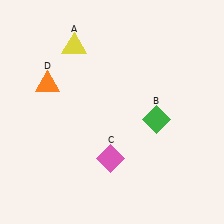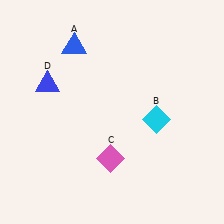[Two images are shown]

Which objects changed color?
A changed from yellow to blue. B changed from green to cyan. D changed from orange to blue.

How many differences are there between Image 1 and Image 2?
There are 3 differences between the two images.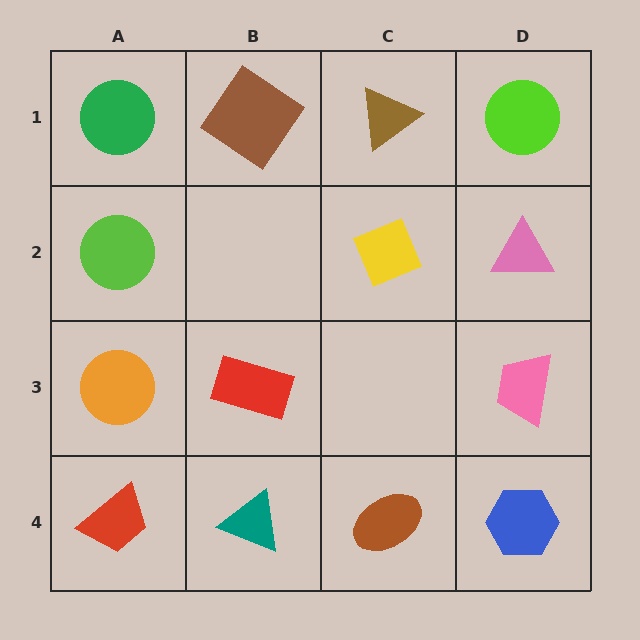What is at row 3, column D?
A pink trapezoid.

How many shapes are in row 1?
4 shapes.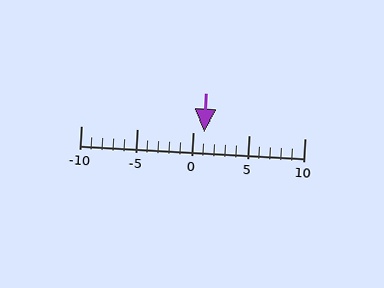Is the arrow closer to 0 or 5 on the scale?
The arrow is closer to 0.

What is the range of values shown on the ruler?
The ruler shows values from -10 to 10.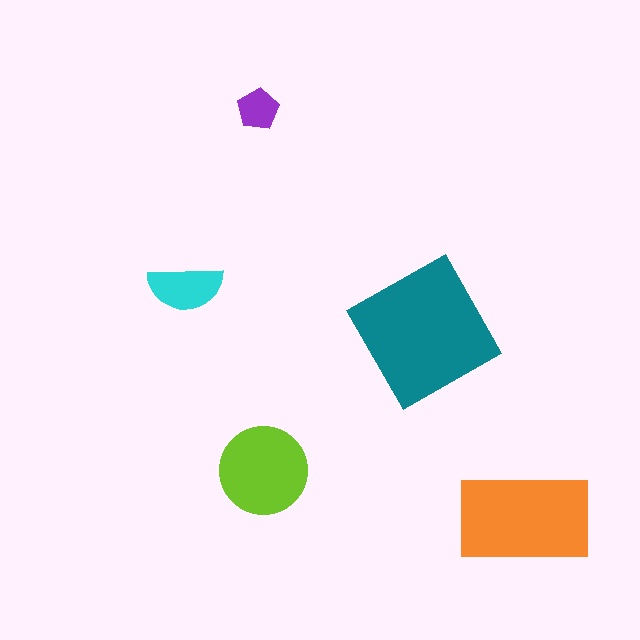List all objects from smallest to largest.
The purple pentagon, the cyan semicircle, the lime circle, the orange rectangle, the teal square.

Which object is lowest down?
The orange rectangle is bottommost.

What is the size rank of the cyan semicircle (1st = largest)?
4th.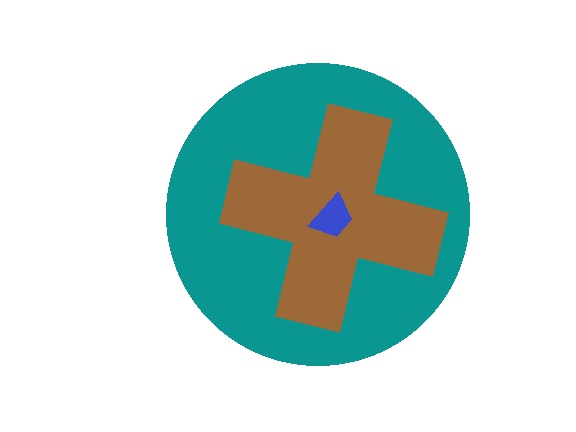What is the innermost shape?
The blue trapezoid.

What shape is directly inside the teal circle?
The brown cross.